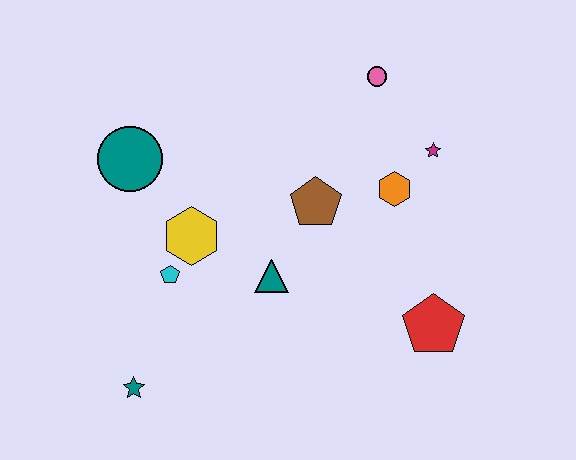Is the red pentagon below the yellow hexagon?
Yes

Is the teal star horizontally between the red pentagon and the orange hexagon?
No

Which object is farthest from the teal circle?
The red pentagon is farthest from the teal circle.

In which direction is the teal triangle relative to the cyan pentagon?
The teal triangle is to the right of the cyan pentagon.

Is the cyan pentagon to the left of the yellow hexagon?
Yes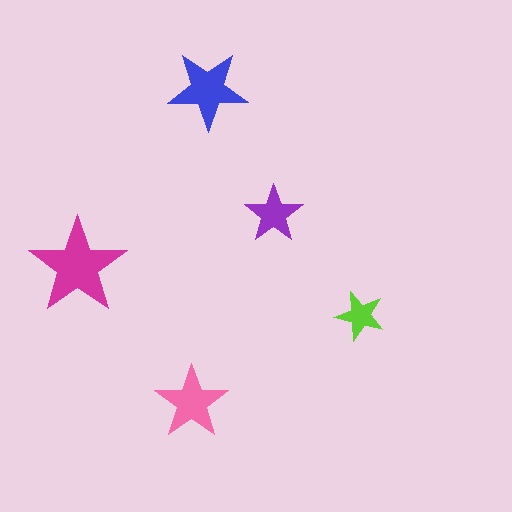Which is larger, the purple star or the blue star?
The blue one.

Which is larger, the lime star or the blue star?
The blue one.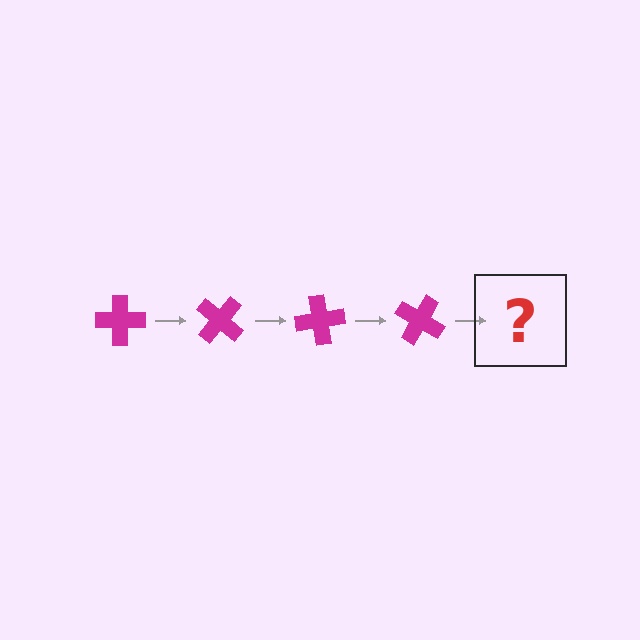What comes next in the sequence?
The next element should be a magenta cross rotated 160 degrees.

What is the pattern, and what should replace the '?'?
The pattern is that the cross rotates 40 degrees each step. The '?' should be a magenta cross rotated 160 degrees.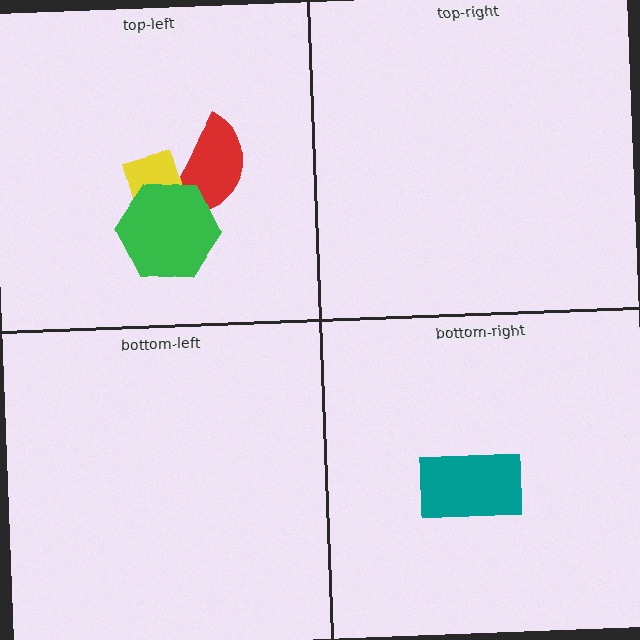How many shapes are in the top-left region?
3.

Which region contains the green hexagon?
The top-left region.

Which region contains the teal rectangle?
The bottom-right region.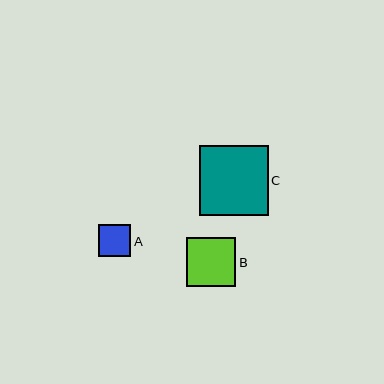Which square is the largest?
Square C is the largest with a size of approximately 69 pixels.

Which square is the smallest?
Square A is the smallest with a size of approximately 32 pixels.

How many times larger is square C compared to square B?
Square C is approximately 1.4 times the size of square B.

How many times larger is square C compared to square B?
Square C is approximately 1.4 times the size of square B.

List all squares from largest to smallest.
From largest to smallest: C, B, A.